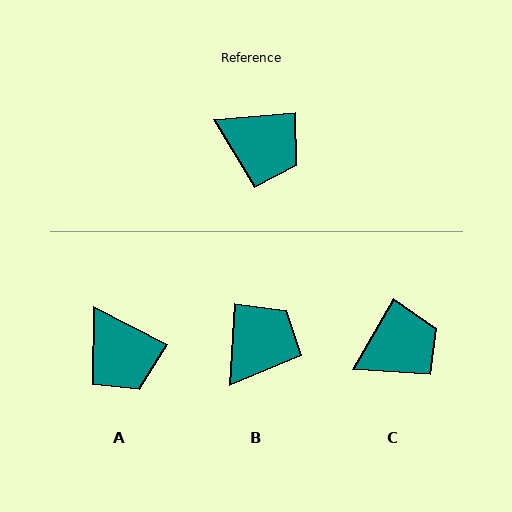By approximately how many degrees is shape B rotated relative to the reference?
Approximately 81 degrees counter-clockwise.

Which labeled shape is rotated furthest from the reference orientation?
B, about 81 degrees away.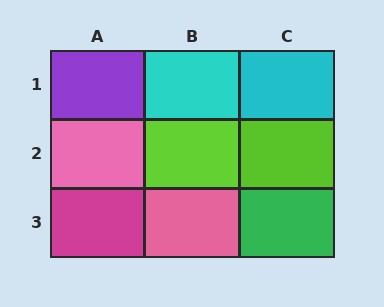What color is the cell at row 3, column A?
Magenta.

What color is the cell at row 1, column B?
Cyan.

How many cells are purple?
1 cell is purple.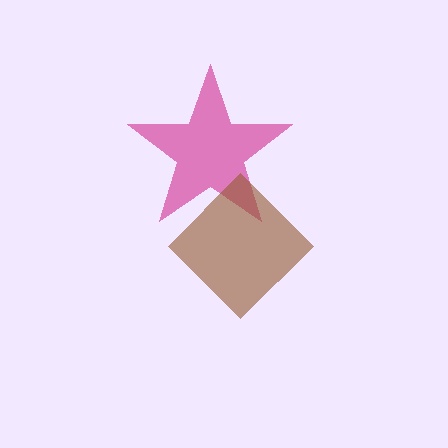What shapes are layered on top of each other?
The layered shapes are: a magenta star, a brown diamond.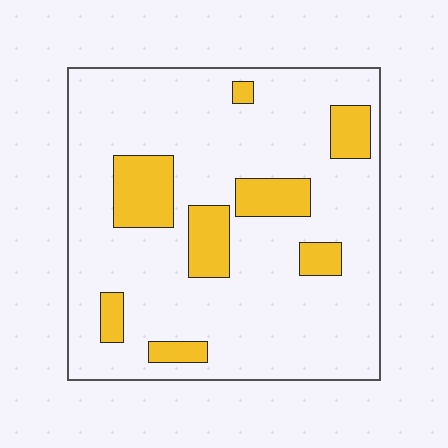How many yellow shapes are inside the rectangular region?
8.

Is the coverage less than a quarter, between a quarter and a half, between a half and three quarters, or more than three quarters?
Less than a quarter.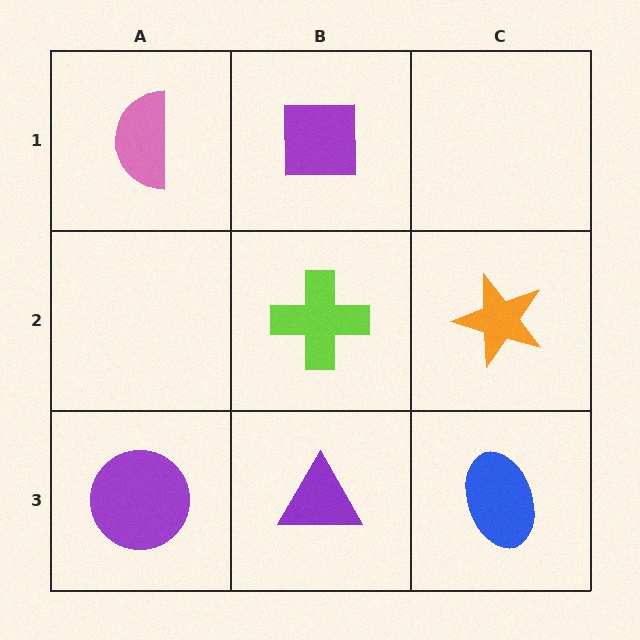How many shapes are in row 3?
3 shapes.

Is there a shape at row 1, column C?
No, that cell is empty.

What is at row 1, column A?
A pink semicircle.